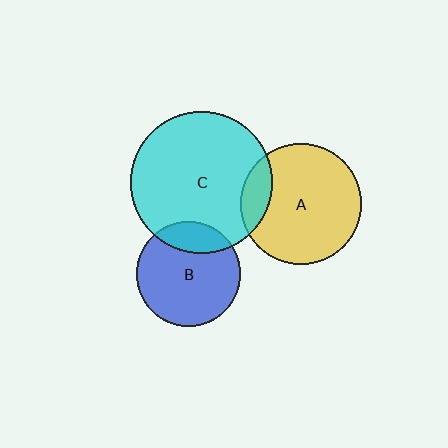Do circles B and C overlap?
Yes.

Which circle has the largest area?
Circle C (cyan).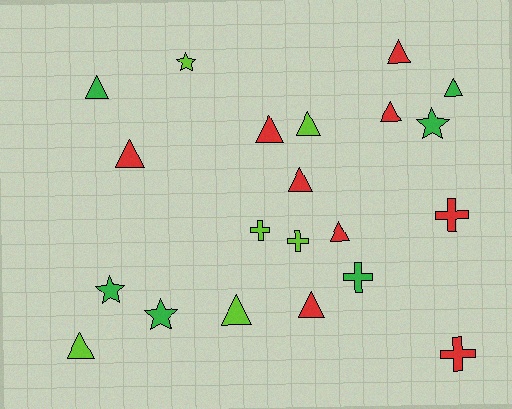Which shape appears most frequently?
Triangle, with 12 objects.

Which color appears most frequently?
Red, with 9 objects.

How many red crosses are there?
There are 2 red crosses.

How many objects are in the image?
There are 21 objects.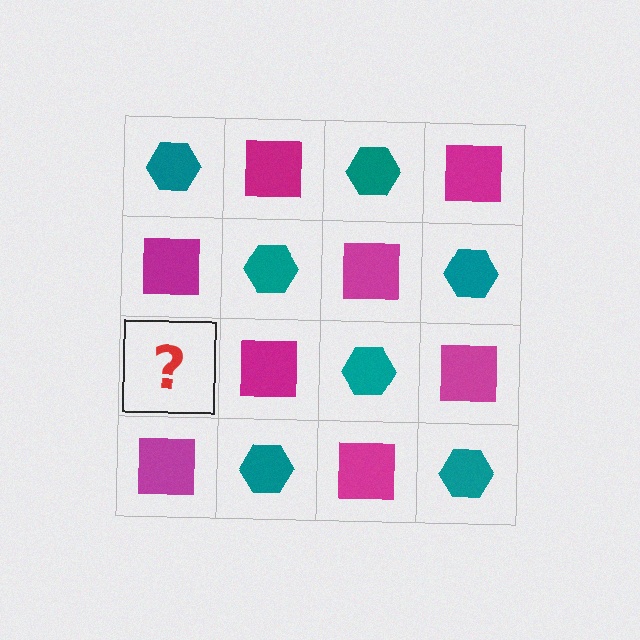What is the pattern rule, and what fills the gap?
The rule is that it alternates teal hexagon and magenta square in a checkerboard pattern. The gap should be filled with a teal hexagon.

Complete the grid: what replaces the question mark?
The question mark should be replaced with a teal hexagon.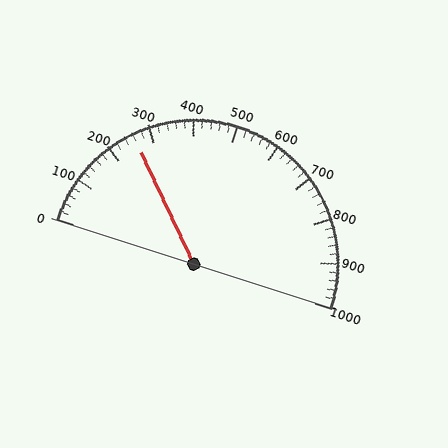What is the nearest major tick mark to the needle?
The nearest major tick mark is 300.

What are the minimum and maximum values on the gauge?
The gauge ranges from 0 to 1000.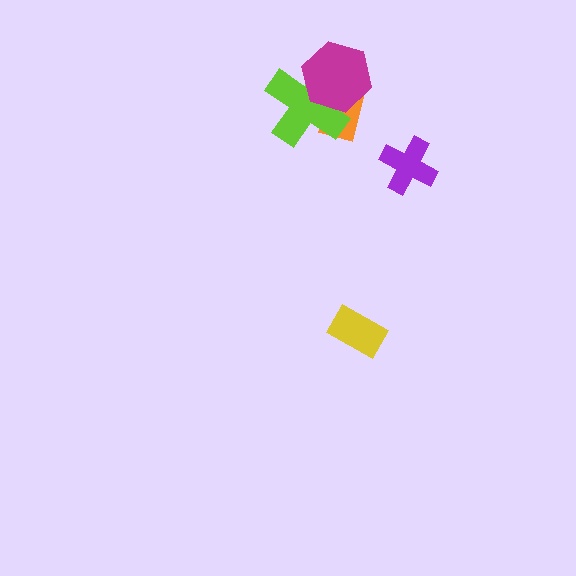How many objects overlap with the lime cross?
2 objects overlap with the lime cross.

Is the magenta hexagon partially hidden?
No, no other shape covers it.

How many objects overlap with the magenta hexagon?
2 objects overlap with the magenta hexagon.